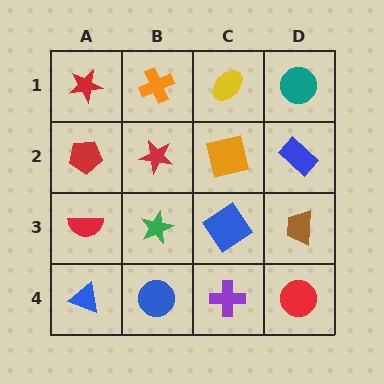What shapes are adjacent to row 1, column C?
An orange square (row 2, column C), an orange cross (row 1, column B), a teal circle (row 1, column D).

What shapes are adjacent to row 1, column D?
A blue rectangle (row 2, column D), a yellow ellipse (row 1, column C).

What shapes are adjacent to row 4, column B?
A green star (row 3, column B), a blue triangle (row 4, column A), a purple cross (row 4, column C).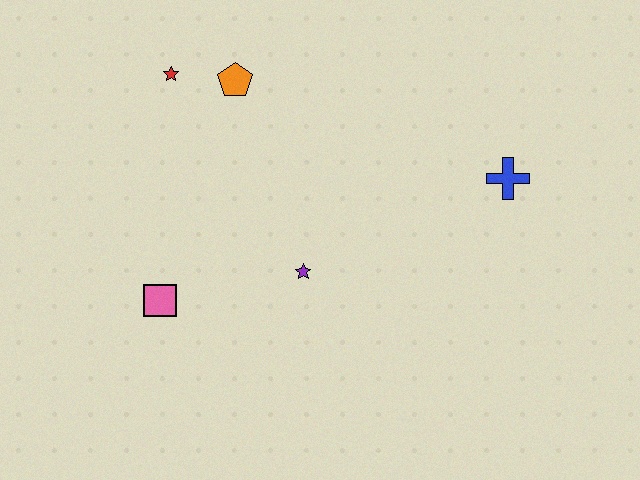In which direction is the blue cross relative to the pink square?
The blue cross is to the right of the pink square.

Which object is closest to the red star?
The orange pentagon is closest to the red star.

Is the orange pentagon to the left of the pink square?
No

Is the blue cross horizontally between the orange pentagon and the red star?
No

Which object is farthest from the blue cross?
The pink square is farthest from the blue cross.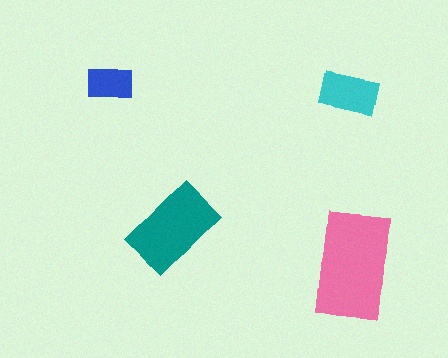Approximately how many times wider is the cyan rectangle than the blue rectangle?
About 1.5 times wider.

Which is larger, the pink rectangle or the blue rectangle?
The pink one.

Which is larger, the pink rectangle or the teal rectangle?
The pink one.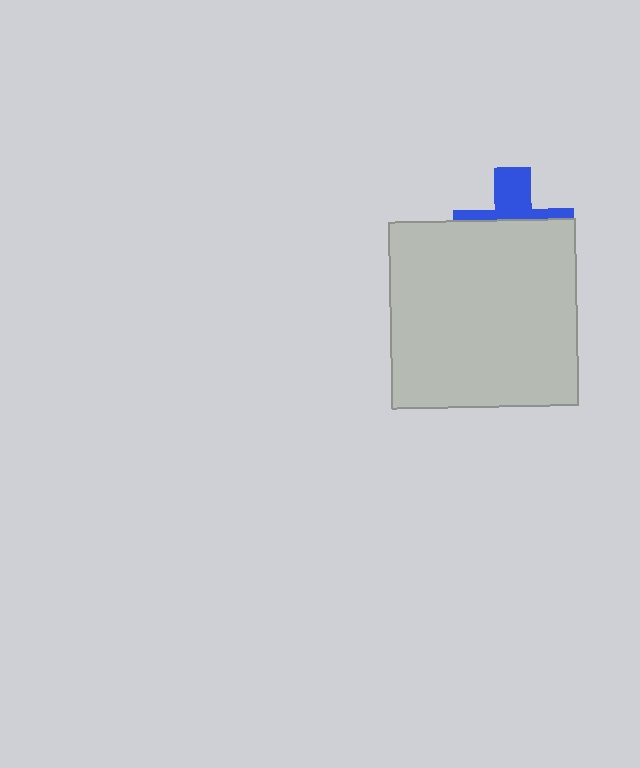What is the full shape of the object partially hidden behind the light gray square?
The partially hidden object is a blue cross.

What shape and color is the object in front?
The object in front is a light gray square.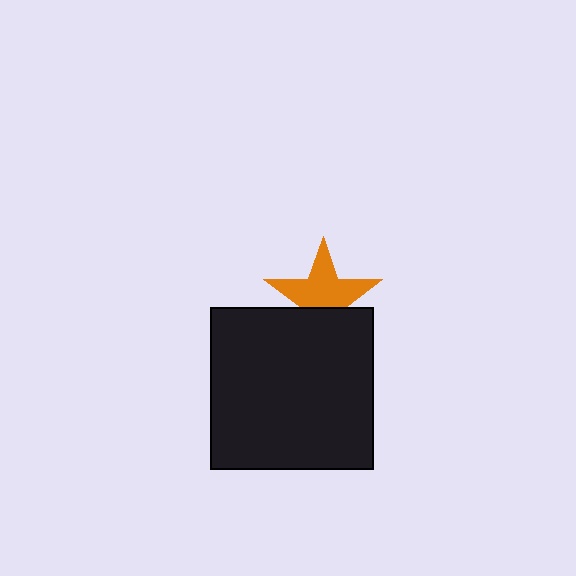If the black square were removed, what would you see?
You would see the complete orange star.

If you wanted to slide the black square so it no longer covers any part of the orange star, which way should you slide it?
Slide it down — that is the most direct way to separate the two shapes.